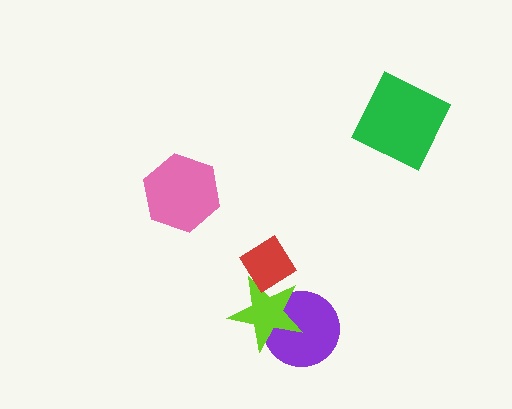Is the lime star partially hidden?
Yes, it is partially covered by another shape.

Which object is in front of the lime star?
The red diamond is in front of the lime star.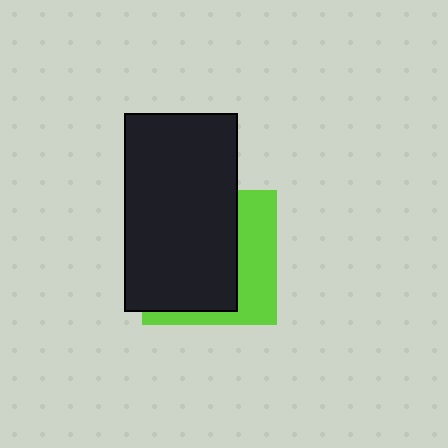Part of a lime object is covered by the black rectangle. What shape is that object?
It is a square.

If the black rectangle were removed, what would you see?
You would see the complete lime square.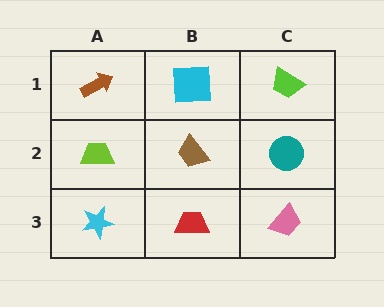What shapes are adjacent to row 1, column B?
A brown trapezoid (row 2, column B), a brown arrow (row 1, column A), a lime trapezoid (row 1, column C).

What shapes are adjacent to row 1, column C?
A teal circle (row 2, column C), a cyan square (row 1, column B).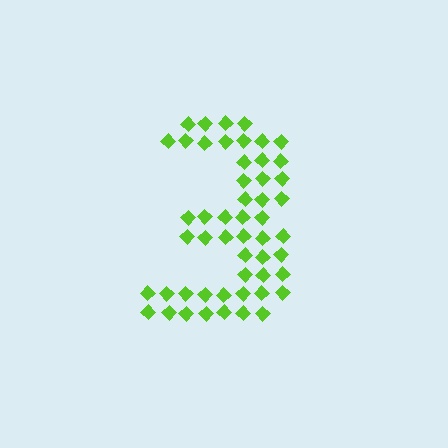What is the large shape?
The large shape is the digit 3.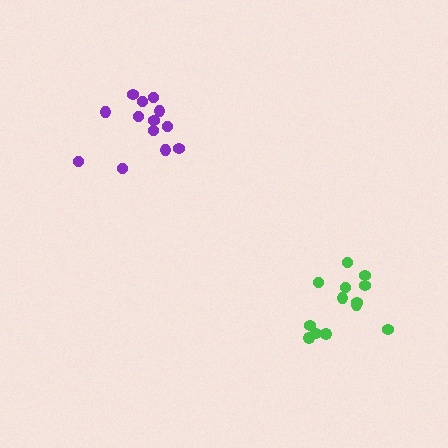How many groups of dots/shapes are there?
There are 2 groups.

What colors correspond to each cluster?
The clusters are colored: green, purple.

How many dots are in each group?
Group 1: 13 dots, Group 2: 13 dots (26 total).